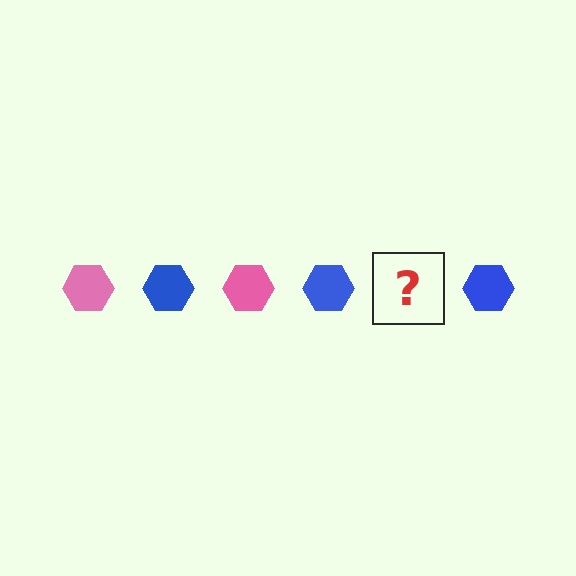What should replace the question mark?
The question mark should be replaced with a pink hexagon.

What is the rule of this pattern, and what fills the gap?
The rule is that the pattern cycles through pink, blue hexagons. The gap should be filled with a pink hexagon.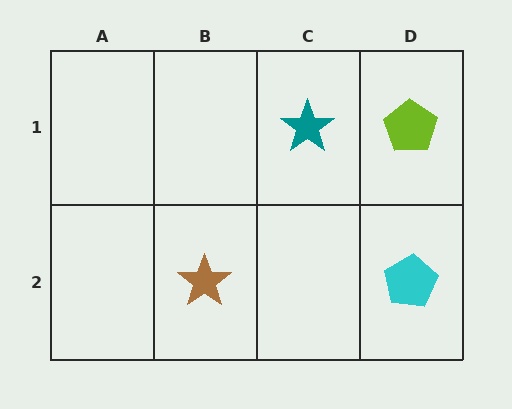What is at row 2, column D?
A cyan pentagon.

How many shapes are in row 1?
2 shapes.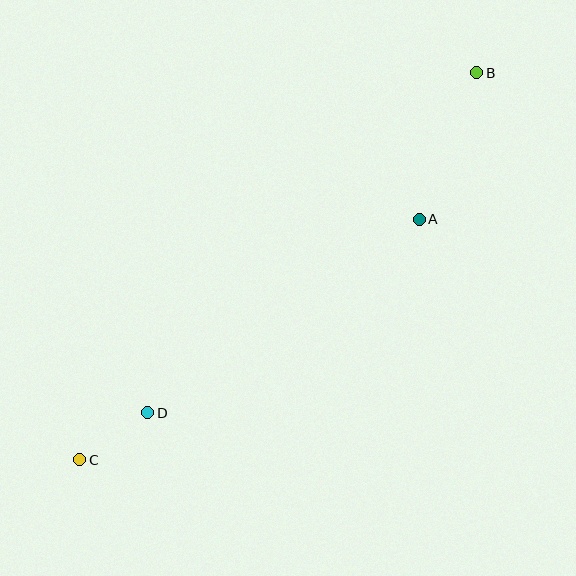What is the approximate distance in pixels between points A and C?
The distance between A and C is approximately 416 pixels.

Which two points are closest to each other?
Points C and D are closest to each other.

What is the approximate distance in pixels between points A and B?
The distance between A and B is approximately 157 pixels.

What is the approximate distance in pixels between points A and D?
The distance between A and D is approximately 334 pixels.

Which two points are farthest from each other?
Points B and C are farthest from each other.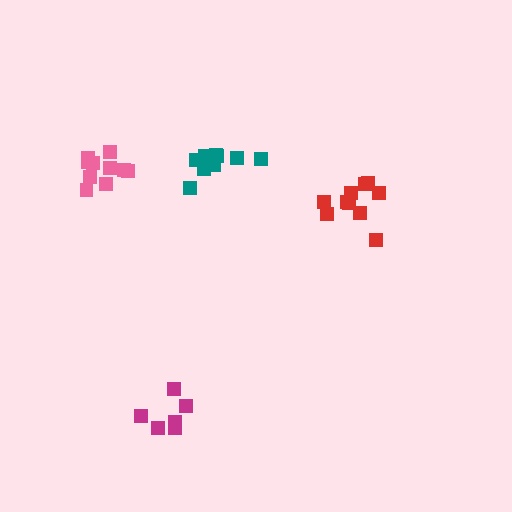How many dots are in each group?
Group 1: 11 dots, Group 2: 10 dots, Group 3: 11 dots, Group 4: 6 dots (38 total).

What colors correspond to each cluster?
The clusters are colored: teal, red, pink, magenta.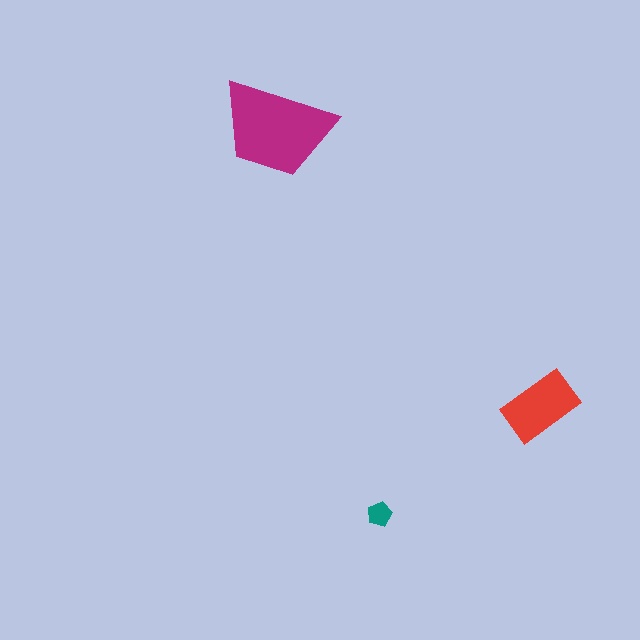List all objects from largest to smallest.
The magenta trapezoid, the red rectangle, the teal pentagon.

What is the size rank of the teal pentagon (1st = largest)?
3rd.